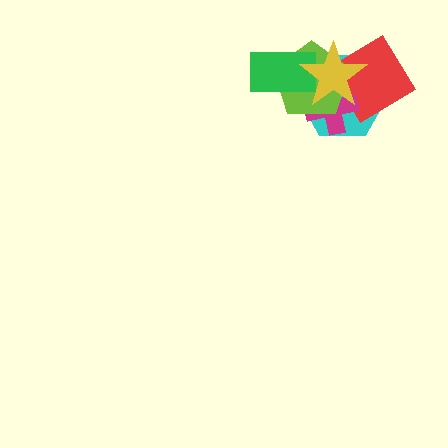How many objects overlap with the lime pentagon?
5 objects overlap with the lime pentagon.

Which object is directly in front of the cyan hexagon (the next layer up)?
The red diamond is directly in front of the cyan hexagon.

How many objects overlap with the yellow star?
5 objects overlap with the yellow star.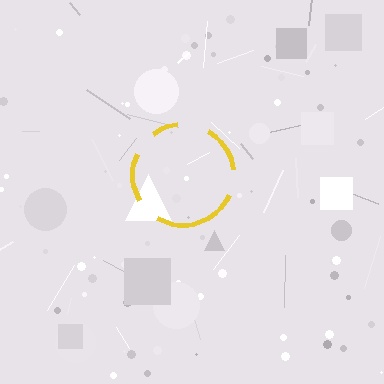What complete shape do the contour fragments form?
The contour fragments form a circle.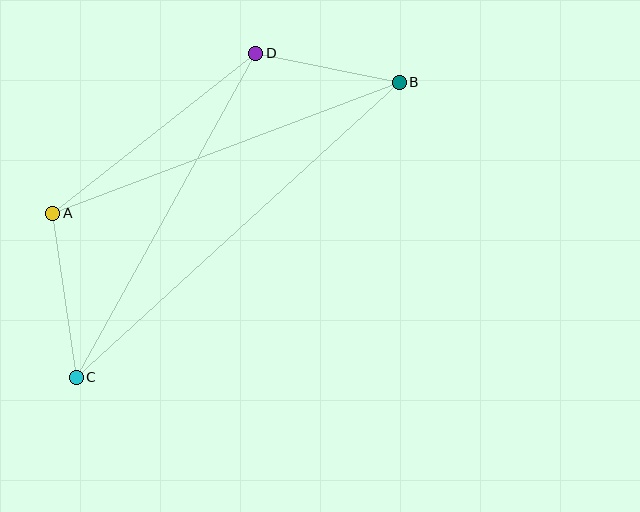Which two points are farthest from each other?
Points B and C are farthest from each other.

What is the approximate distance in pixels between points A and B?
The distance between A and B is approximately 370 pixels.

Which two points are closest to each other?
Points B and D are closest to each other.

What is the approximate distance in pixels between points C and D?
The distance between C and D is approximately 370 pixels.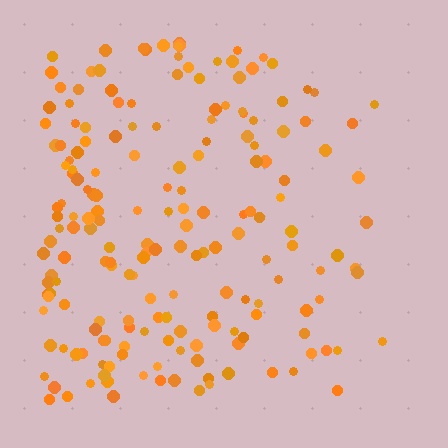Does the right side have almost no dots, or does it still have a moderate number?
Still a moderate number, just noticeably fewer than the left.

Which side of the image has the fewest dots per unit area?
The right.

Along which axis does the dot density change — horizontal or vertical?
Horizontal.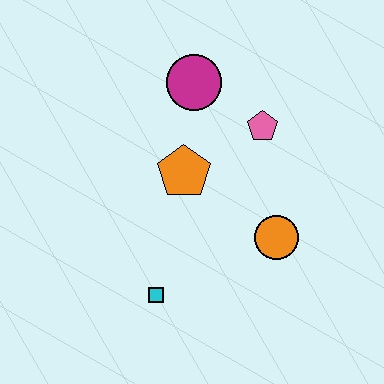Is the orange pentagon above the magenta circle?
No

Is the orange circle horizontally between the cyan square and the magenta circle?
No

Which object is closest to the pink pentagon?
The magenta circle is closest to the pink pentagon.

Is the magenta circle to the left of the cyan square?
No